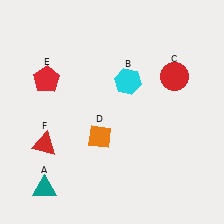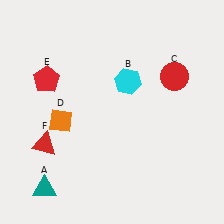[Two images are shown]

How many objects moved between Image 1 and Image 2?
1 object moved between the two images.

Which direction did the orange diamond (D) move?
The orange diamond (D) moved left.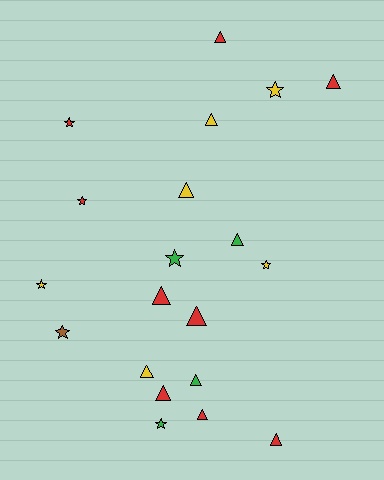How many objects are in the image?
There are 20 objects.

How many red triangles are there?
There are 7 red triangles.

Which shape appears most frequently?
Triangle, with 12 objects.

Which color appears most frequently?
Red, with 9 objects.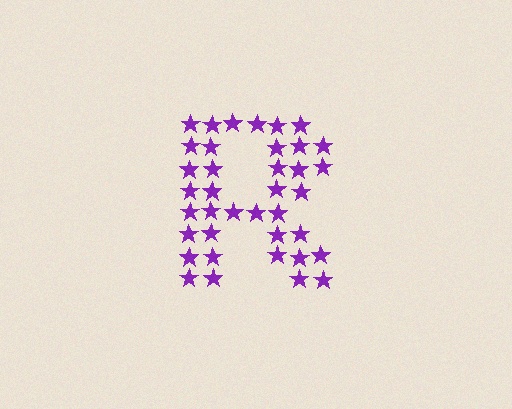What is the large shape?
The large shape is the letter R.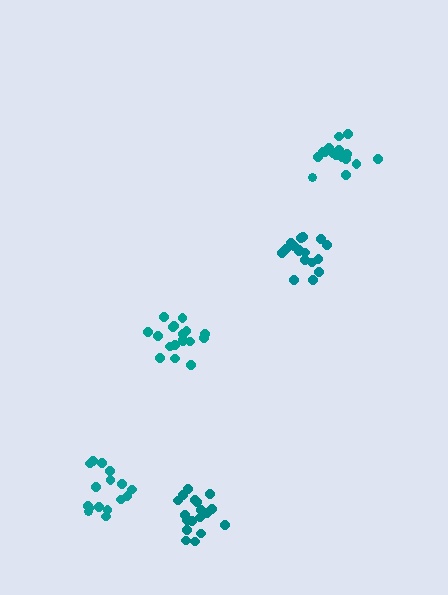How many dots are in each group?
Group 1: 19 dots, Group 2: 18 dots, Group 3: 16 dots, Group 4: 18 dots, Group 5: 18 dots (89 total).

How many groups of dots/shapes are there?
There are 5 groups.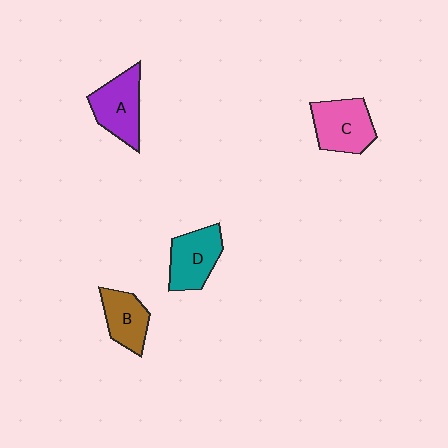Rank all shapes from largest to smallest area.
From largest to smallest: C (pink), A (purple), D (teal), B (brown).